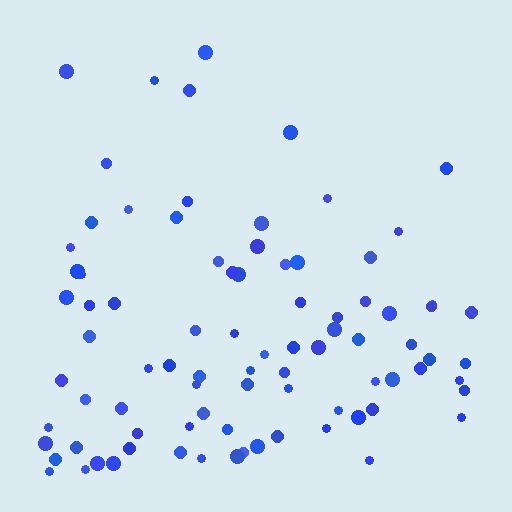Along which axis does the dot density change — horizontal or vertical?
Vertical.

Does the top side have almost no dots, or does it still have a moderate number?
Still a moderate number, just noticeably fewer than the bottom.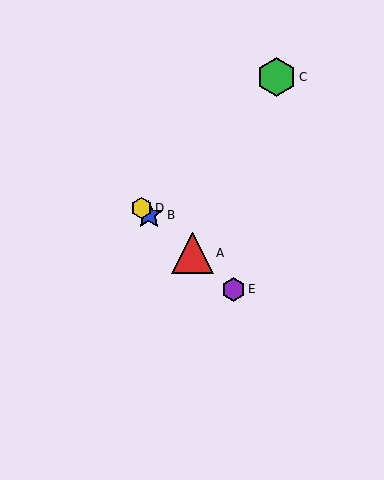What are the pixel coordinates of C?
Object C is at (276, 77).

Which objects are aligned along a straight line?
Objects A, B, D, E are aligned along a straight line.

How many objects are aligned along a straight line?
4 objects (A, B, D, E) are aligned along a straight line.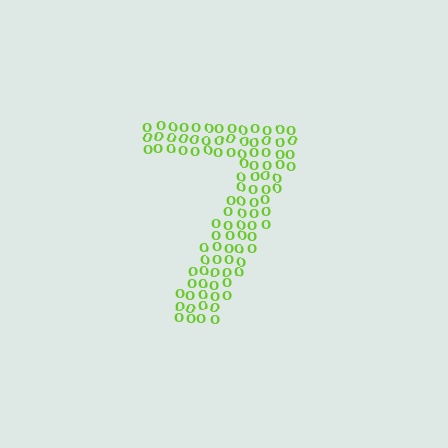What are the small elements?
The small elements are letter O's.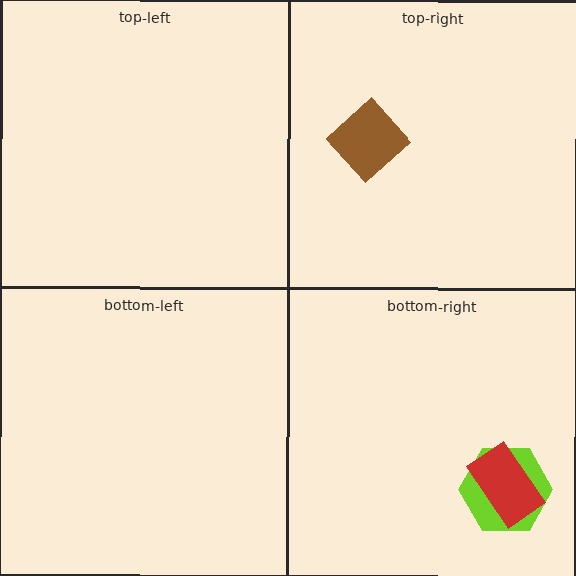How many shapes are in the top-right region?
1.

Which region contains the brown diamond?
The top-right region.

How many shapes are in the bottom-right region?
2.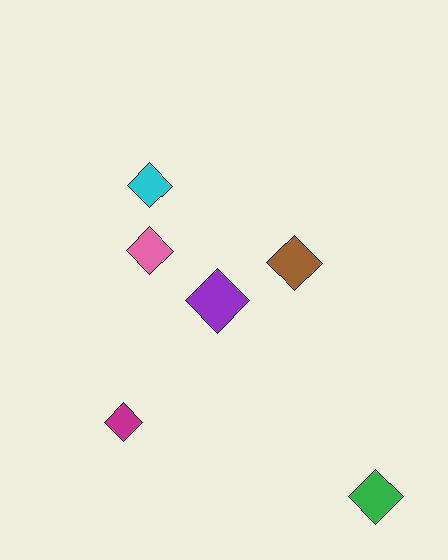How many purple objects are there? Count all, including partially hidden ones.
There is 1 purple object.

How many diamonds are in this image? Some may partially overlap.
There are 6 diamonds.